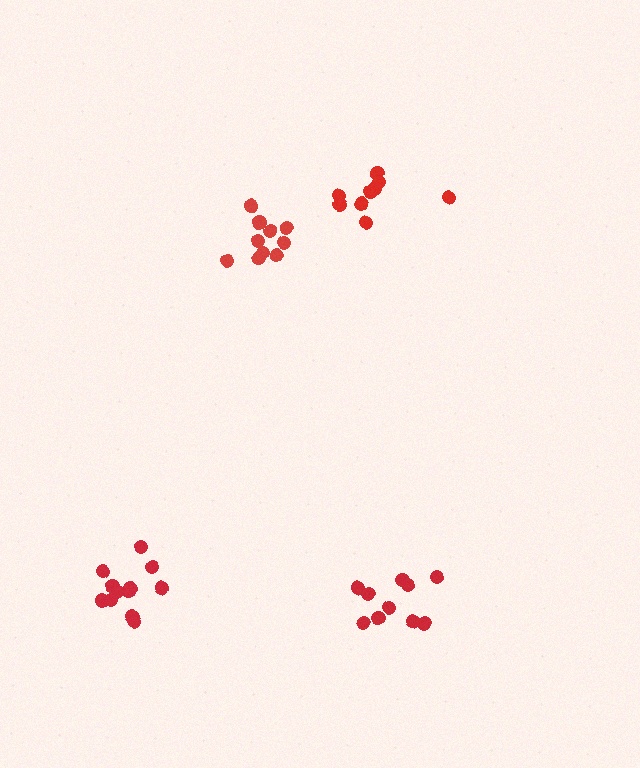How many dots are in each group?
Group 1: 10 dots, Group 2: 10 dots, Group 3: 9 dots, Group 4: 12 dots (41 total).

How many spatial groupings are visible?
There are 4 spatial groupings.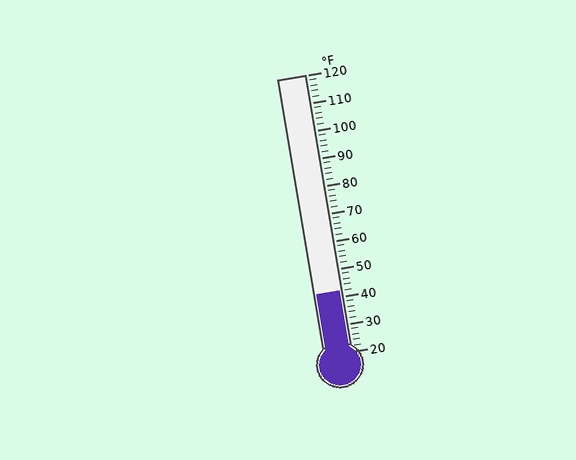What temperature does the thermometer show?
The thermometer shows approximately 42°F.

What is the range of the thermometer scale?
The thermometer scale ranges from 20°F to 120°F.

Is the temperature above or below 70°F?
The temperature is below 70°F.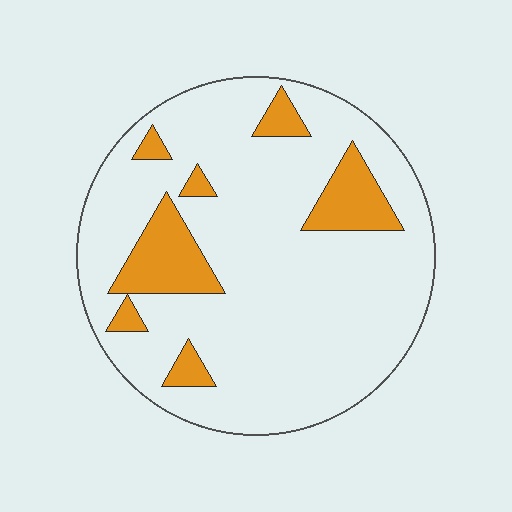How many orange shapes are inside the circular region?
7.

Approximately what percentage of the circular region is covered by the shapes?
Approximately 15%.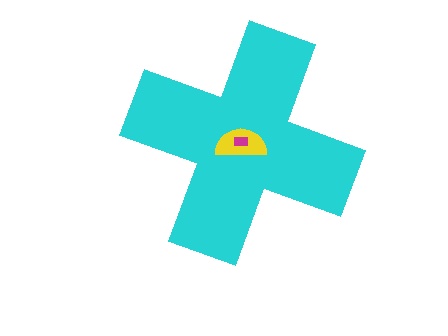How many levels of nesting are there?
3.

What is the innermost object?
The magenta rectangle.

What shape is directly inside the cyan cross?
The yellow semicircle.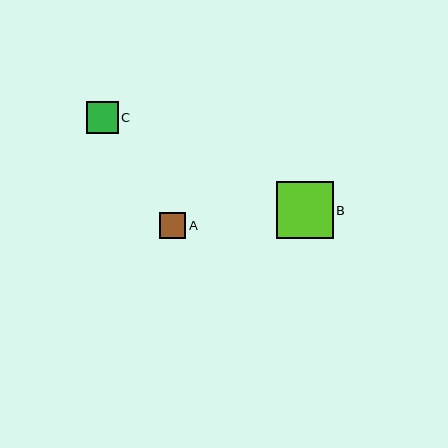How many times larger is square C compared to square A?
Square C is approximately 1.2 times the size of square A.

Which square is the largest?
Square B is the largest with a size of approximately 57 pixels.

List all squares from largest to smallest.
From largest to smallest: B, C, A.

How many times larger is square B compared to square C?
Square B is approximately 1.8 times the size of square C.